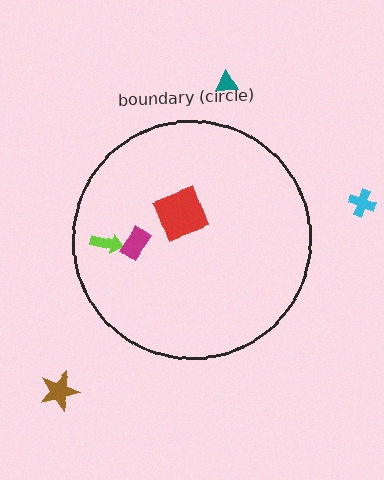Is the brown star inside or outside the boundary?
Outside.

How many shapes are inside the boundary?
3 inside, 3 outside.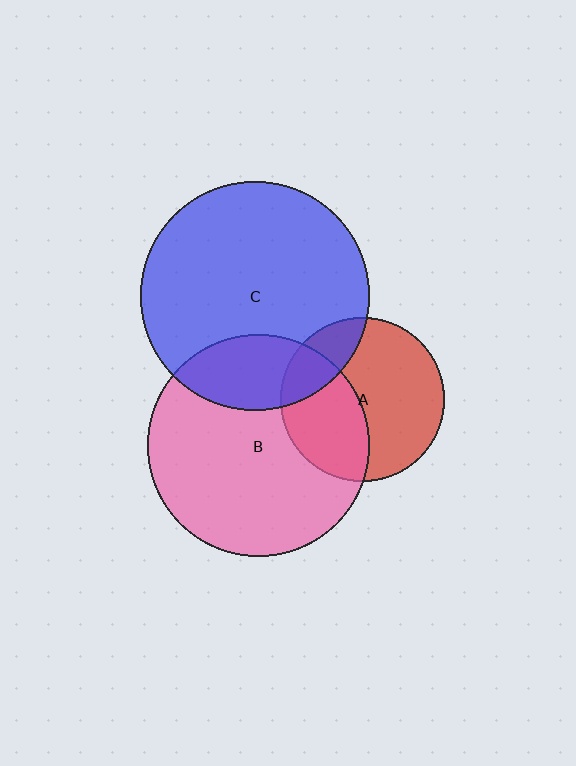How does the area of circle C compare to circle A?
Approximately 1.9 times.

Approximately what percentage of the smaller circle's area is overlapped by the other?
Approximately 20%.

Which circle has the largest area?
Circle C (blue).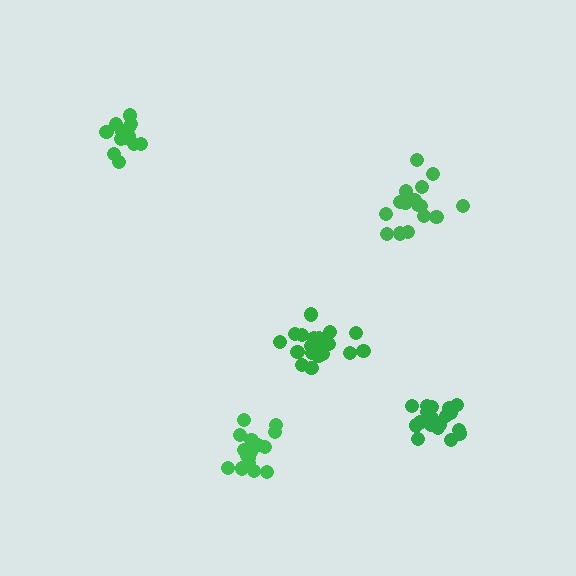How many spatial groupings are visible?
There are 5 spatial groupings.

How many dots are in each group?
Group 1: 20 dots, Group 2: 16 dots, Group 3: 15 dots, Group 4: 17 dots, Group 5: 18 dots (86 total).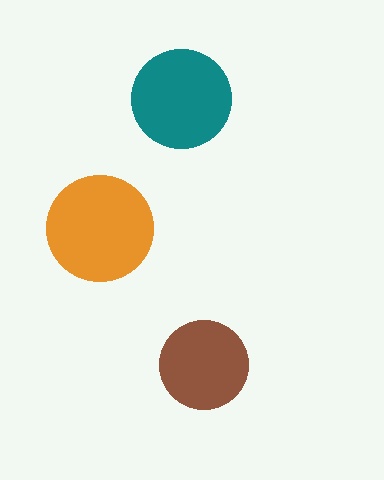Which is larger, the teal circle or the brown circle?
The teal one.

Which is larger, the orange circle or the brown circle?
The orange one.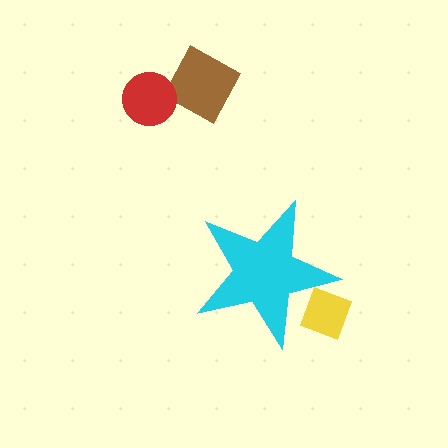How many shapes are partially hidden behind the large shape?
1 shape is partially hidden.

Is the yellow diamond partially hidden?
Yes, the yellow diamond is partially hidden behind the cyan star.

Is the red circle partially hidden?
No, the red circle is fully visible.